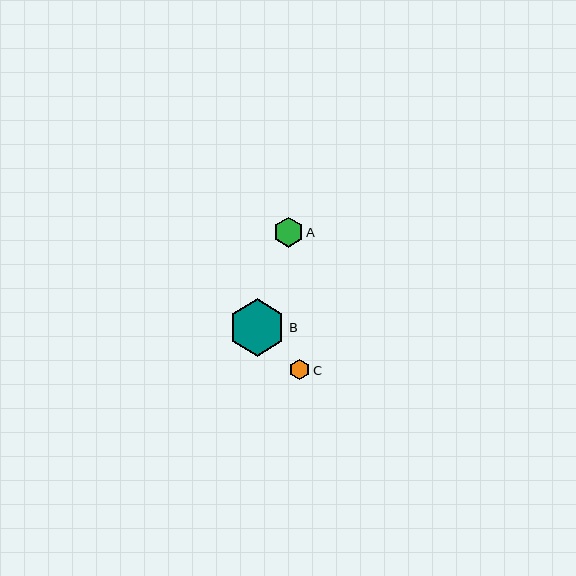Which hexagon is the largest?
Hexagon B is the largest with a size of approximately 57 pixels.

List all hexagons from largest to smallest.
From largest to smallest: B, A, C.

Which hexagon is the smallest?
Hexagon C is the smallest with a size of approximately 21 pixels.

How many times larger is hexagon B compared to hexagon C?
Hexagon B is approximately 2.8 times the size of hexagon C.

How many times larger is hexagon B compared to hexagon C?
Hexagon B is approximately 2.8 times the size of hexagon C.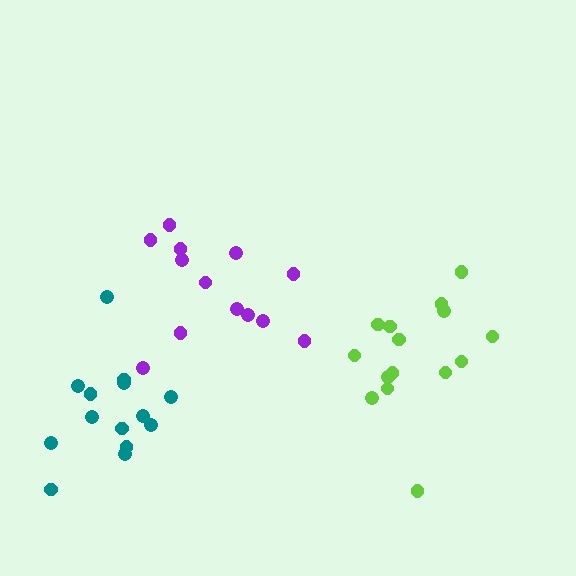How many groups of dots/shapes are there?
There are 3 groups.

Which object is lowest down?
The teal cluster is bottommost.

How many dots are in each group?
Group 1: 14 dots, Group 2: 13 dots, Group 3: 15 dots (42 total).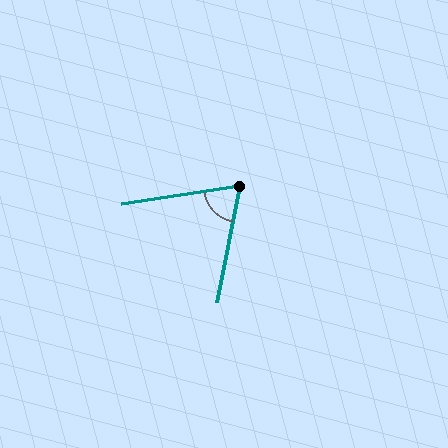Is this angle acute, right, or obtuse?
It is acute.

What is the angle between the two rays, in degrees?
Approximately 70 degrees.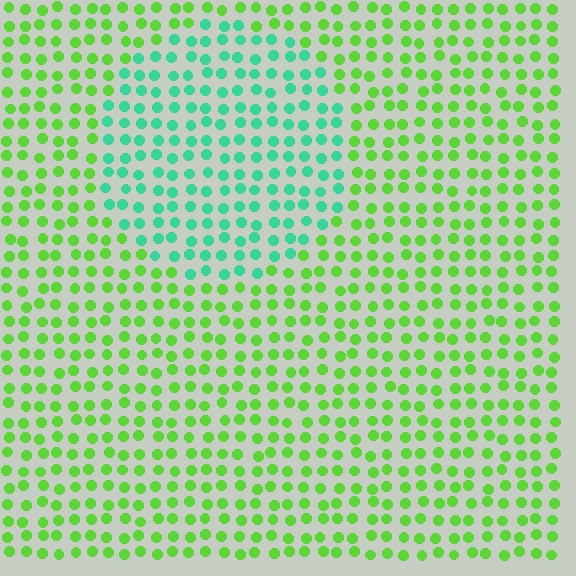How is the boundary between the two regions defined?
The boundary is defined purely by a slight shift in hue (about 50 degrees). Spacing, size, and orientation are identical on both sides.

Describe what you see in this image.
The image is filled with small lime elements in a uniform arrangement. A circle-shaped region is visible where the elements are tinted to a slightly different hue, forming a subtle color boundary.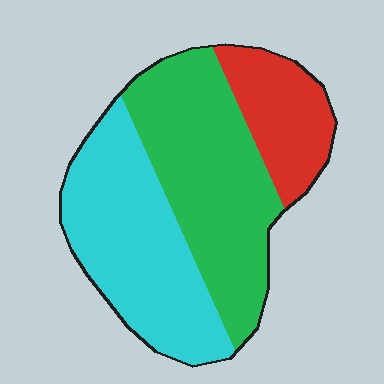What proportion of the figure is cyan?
Cyan covers around 40% of the figure.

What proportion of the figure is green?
Green takes up about two fifths (2/5) of the figure.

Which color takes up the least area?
Red, at roughly 20%.